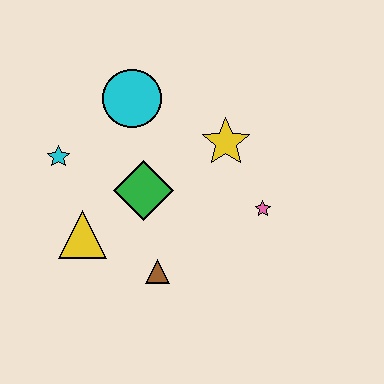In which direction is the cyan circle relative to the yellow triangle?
The cyan circle is above the yellow triangle.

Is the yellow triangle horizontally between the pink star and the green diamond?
No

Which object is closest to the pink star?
The yellow star is closest to the pink star.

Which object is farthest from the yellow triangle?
The pink star is farthest from the yellow triangle.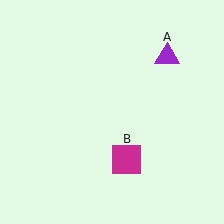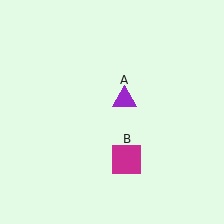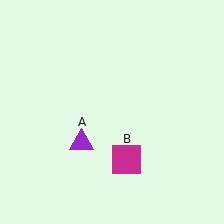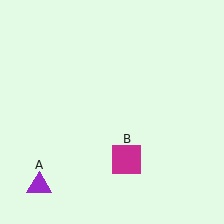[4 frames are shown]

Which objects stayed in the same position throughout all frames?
Magenta square (object B) remained stationary.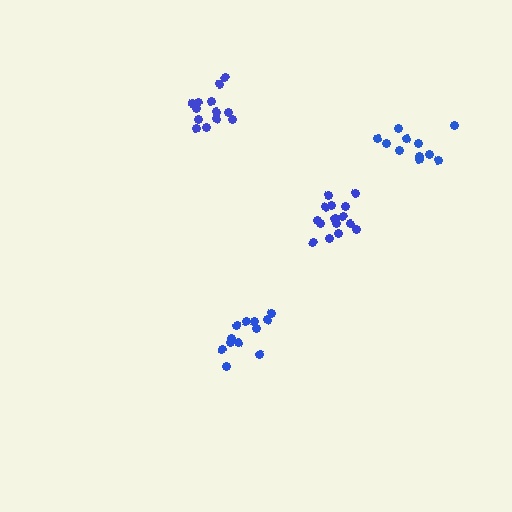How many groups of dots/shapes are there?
There are 4 groups.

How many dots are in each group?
Group 1: 12 dots, Group 2: 15 dots, Group 3: 14 dots, Group 4: 11 dots (52 total).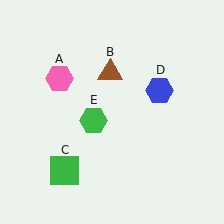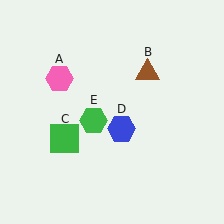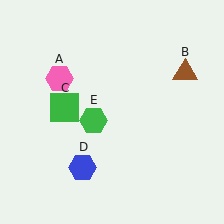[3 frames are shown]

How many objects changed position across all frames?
3 objects changed position: brown triangle (object B), green square (object C), blue hexagon (object D).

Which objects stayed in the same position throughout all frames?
Pink hexagon (object A) and green hexagon (object E) remained stationary.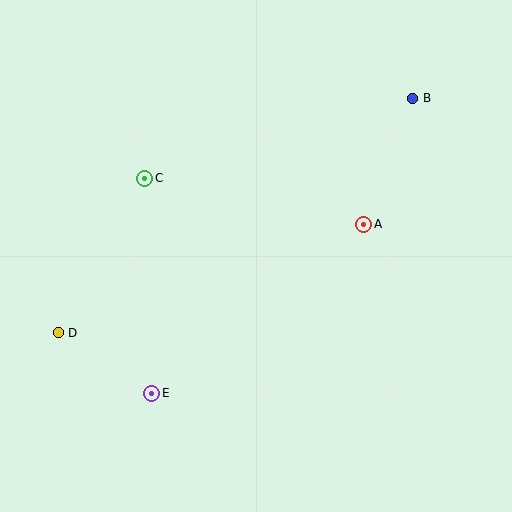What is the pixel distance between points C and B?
The distance between C and B is 280 pixels.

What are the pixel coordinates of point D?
Point D is at (58, 333).